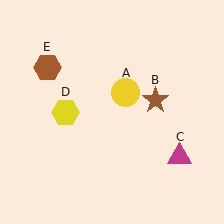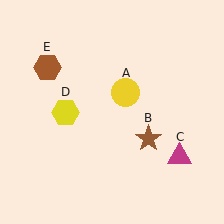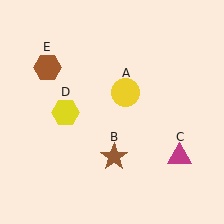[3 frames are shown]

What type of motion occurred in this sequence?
The brown star (object B) rotated clockwise around the center of the scene.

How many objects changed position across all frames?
1 object changed position: brown star (object B).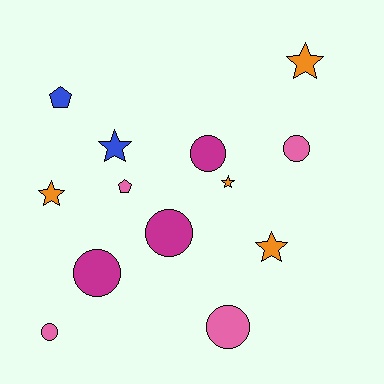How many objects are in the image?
There are 13 objects.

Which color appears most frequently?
Orange, with 4 objects.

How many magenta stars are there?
There are no magenta stars.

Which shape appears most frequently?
Circle, with 6 objects.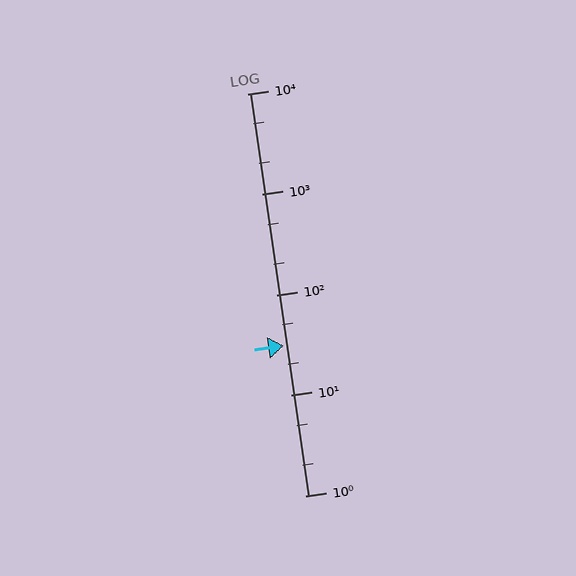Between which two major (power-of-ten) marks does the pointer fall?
The pointer is between 10 and 100.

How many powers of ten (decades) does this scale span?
The scale spans 4 decades, from 1 to 10000.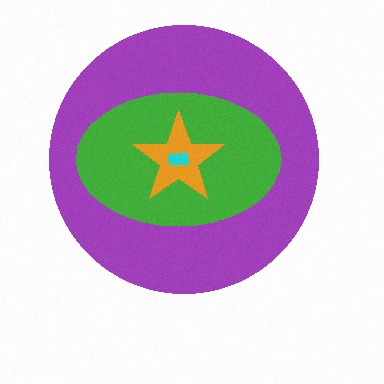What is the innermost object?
The cyan rectangle.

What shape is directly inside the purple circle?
The green ellipse.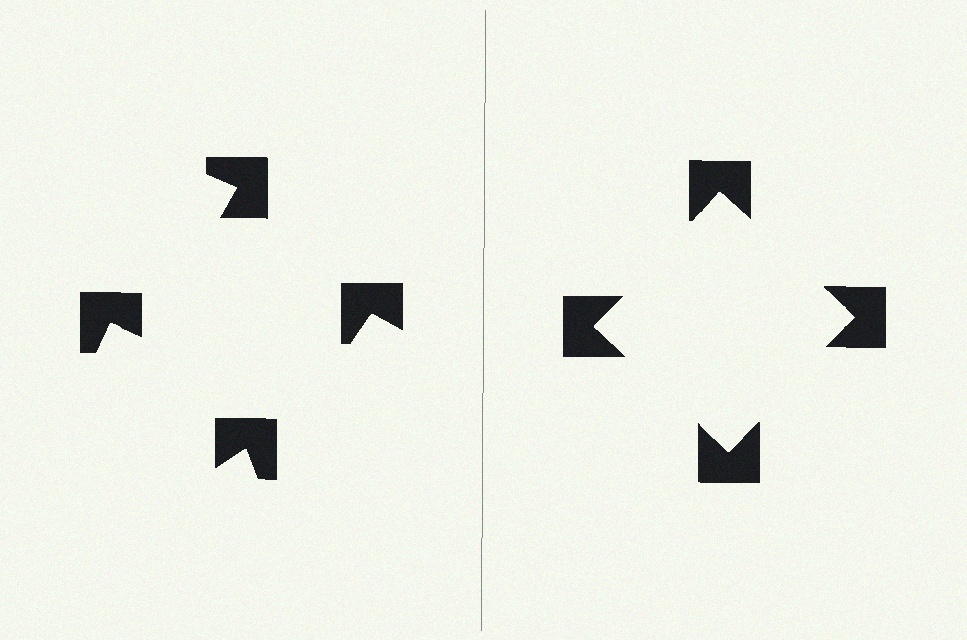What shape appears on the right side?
An illusory square.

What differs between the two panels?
The notched squares are positioned identically on both sides; only the wedge orientations differ. On the right they align to a square; on the left they are misaligned.